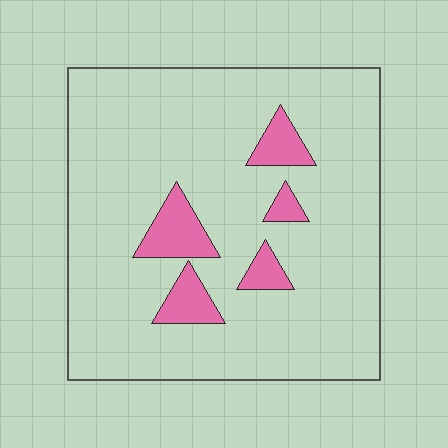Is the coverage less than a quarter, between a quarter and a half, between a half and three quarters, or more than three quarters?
Less than a quarter.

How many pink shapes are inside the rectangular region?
5.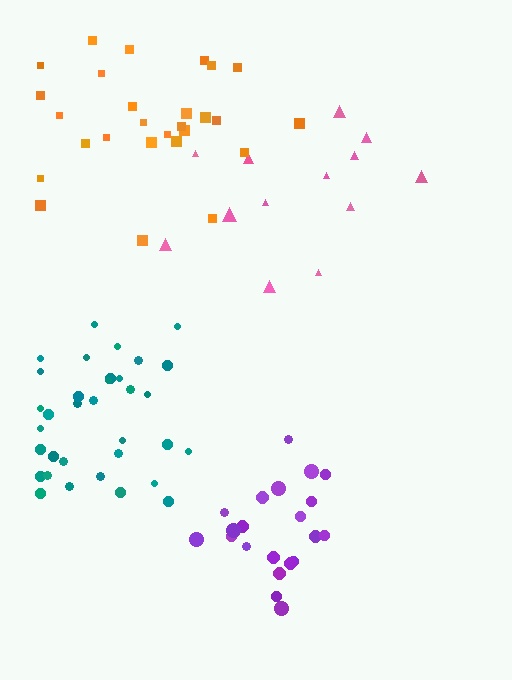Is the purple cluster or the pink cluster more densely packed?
Purple.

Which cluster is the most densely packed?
Purple.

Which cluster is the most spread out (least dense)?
Pink.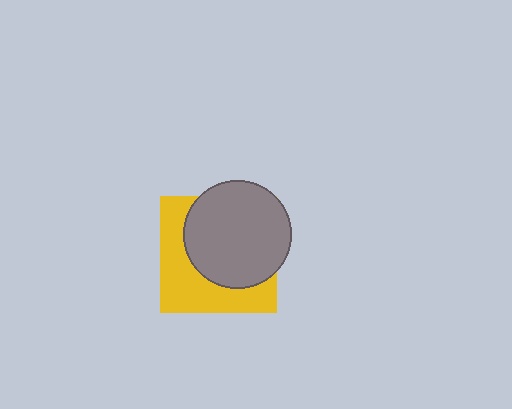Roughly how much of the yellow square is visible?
A small part of it is visible (roughly 44%).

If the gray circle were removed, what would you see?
You would see the complete yellow square.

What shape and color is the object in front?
The object in front is a gray circle.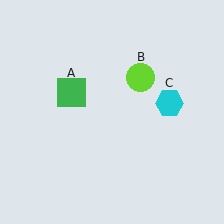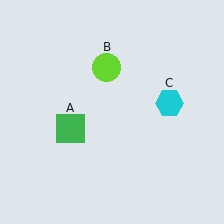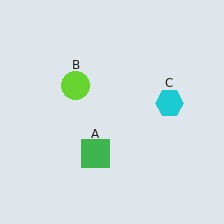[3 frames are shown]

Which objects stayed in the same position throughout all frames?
Cyan hexagon (object C) remained stationary.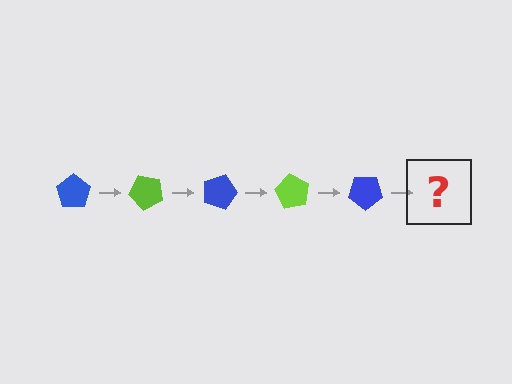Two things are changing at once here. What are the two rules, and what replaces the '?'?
The two rules are that it rotates 45 degrees each step and the color cycles through blue and lime. The '?' should be a lime pentagon, rotated 225 degrees from the start.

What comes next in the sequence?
The next element should be a lime pentagon, rotated 225 degrees from the start.